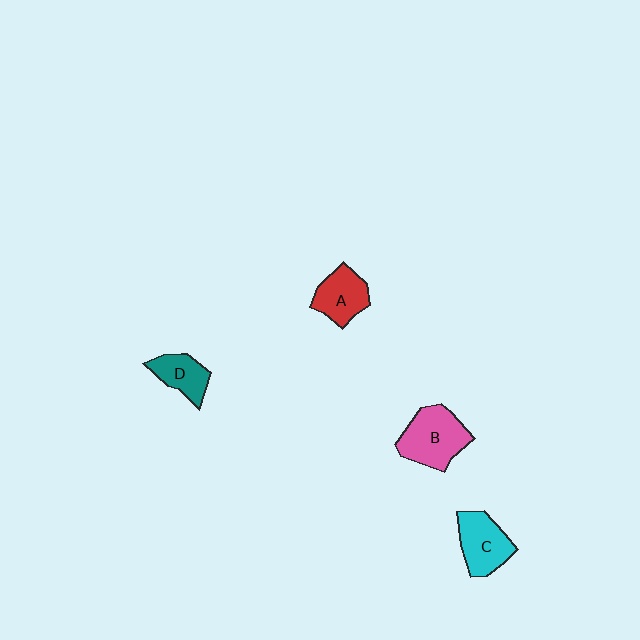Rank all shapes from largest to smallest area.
From largest to smallest: B (pink), C (cyan), A (red), D (teal).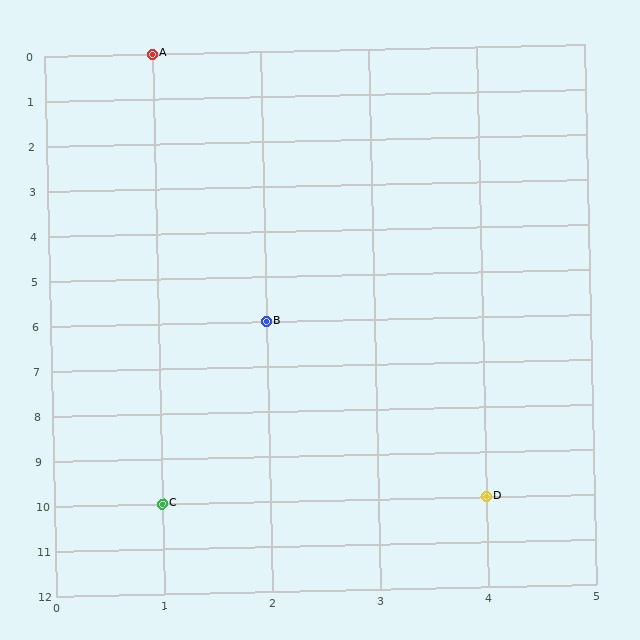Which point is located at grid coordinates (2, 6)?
Point B is at (2, 6).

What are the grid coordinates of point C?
Point C is at grid coordinates (1, 10).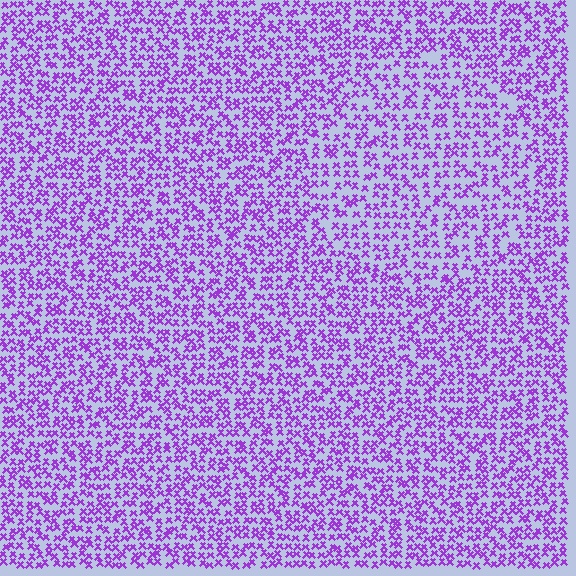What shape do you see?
I see a circle.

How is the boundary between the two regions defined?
The boundary is defined by a change in element density (approximately 1.4x ratio). All elements are the same color, size, and shape.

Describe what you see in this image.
The image contains small purple elements arranged at two different densities. A circle-shaped region is visible where the elements are less densely packed than the surrounding area.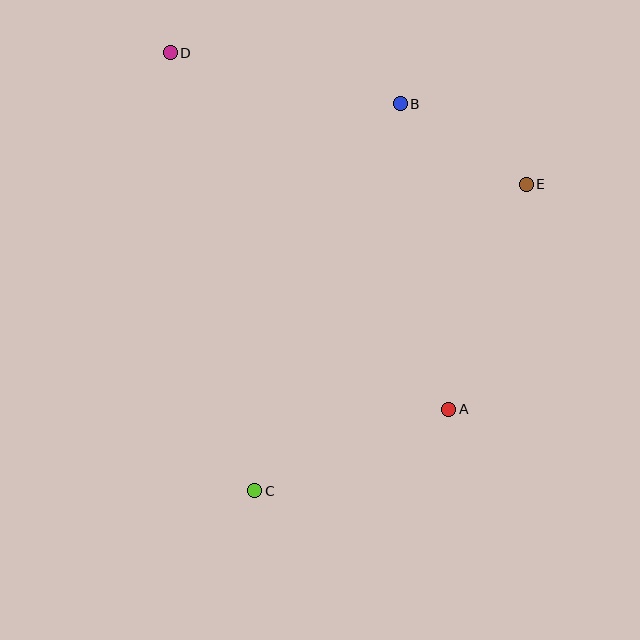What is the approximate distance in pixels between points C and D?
The distance between C and D is approximately 446 pixels.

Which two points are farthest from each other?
Points A and D are farthest from each other.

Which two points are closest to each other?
Points B and E are closest to each other.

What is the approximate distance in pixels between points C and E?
The distance between C and E is approximately 409 pixels.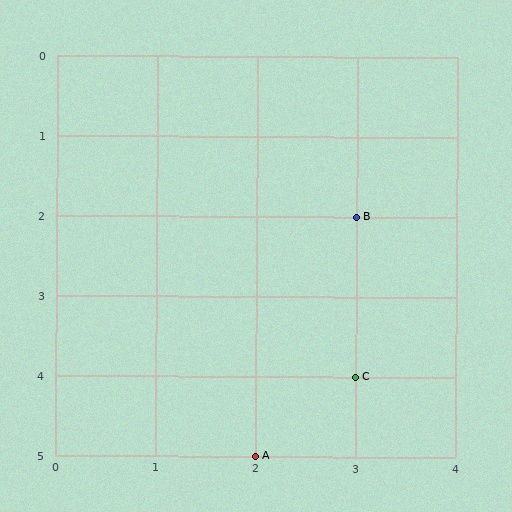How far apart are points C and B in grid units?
Points C and B are 2 rows apart.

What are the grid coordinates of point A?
Point A is at grid coordinates (2, 5).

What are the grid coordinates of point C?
Point C is at grid coordinates (3, 4).